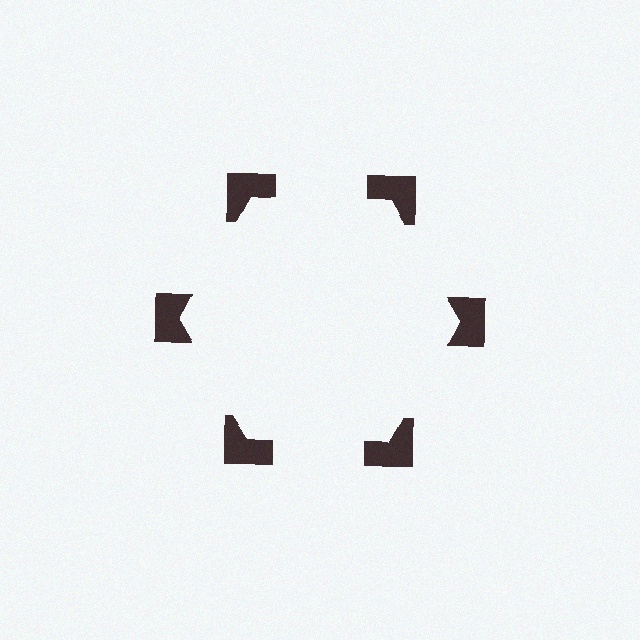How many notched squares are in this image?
There are 6 — one at each vertex of the illusory hexagon.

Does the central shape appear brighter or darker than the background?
It typically appears slightly brighter than the background, even though no actual brightness change is drawn.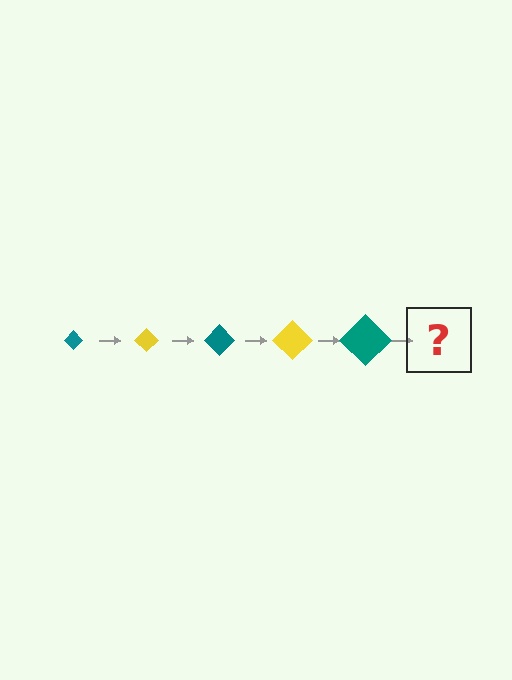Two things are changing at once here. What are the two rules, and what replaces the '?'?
The two rules are that the diamond grows larger each step and the color cycles through teal and yellow. The '?' should be a yellow diamond, larger than the previous one.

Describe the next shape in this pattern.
It should be a yellow diamond, larger than the previous one.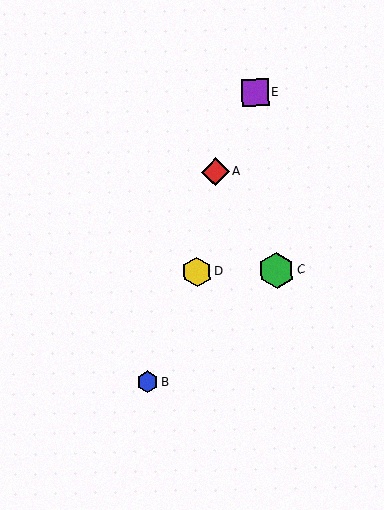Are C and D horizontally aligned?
Yes, both are at y≈270.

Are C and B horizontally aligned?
No, C is at y≈270 and B is at y≈382.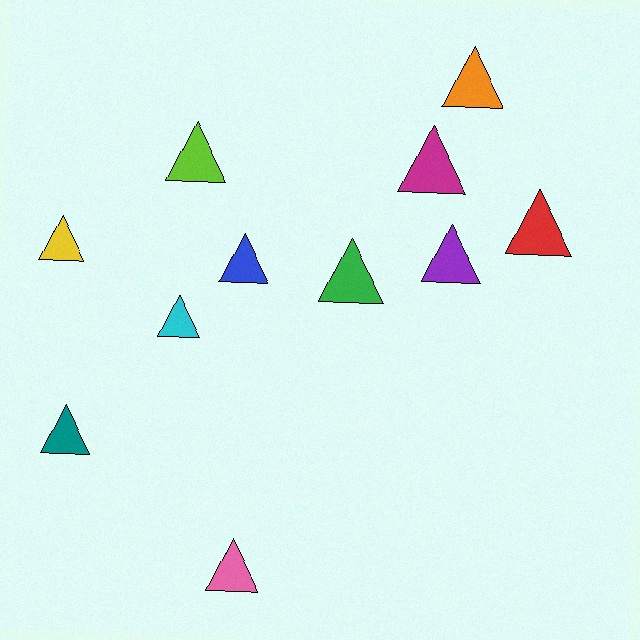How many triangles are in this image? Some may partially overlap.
There are 11 triangles.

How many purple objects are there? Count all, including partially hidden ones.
There is 1 purple object.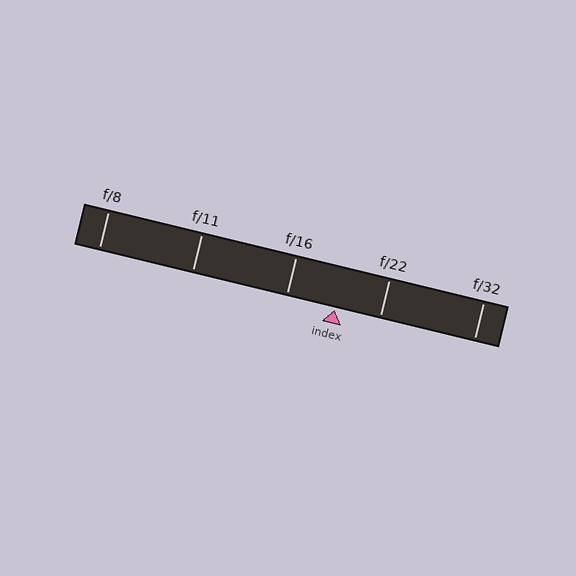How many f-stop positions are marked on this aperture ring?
There are 5 f-stop positions marked.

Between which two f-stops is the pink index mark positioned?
The index mark is between f/16 and f/22.